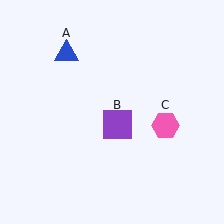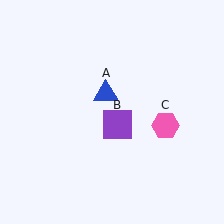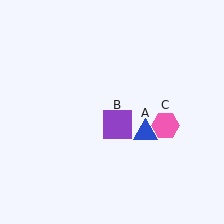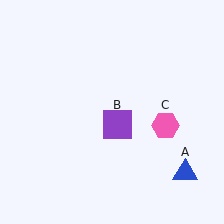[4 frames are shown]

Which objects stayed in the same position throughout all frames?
Purple square (object B) and pink hexagon (object C) remained stationary.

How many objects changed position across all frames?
1 object changed position: blue triangle (object A).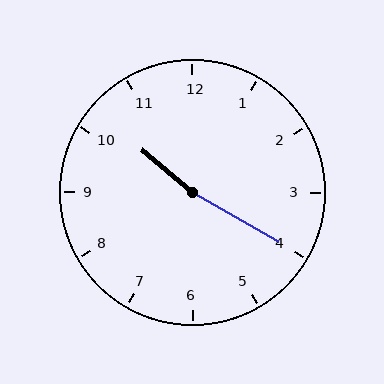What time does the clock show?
10:20.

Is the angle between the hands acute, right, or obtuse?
It is obtuse.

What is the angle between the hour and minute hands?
Approximately 170 degrees.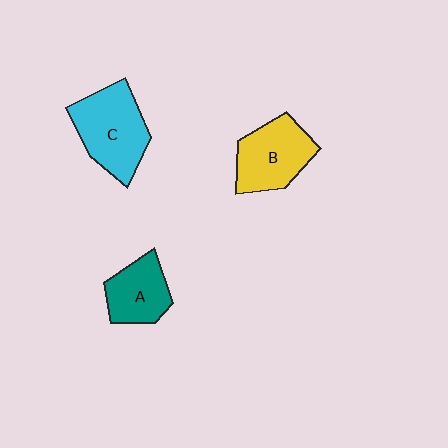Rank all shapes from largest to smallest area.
From largest to smallest: C (cyan), B (yellow), A (teal).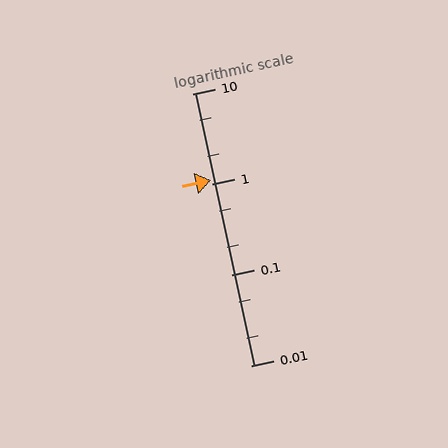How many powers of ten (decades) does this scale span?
The scale spans 3 decades, from 0.01 to 10.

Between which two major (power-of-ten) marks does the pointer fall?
The pointer is between 1 and 10.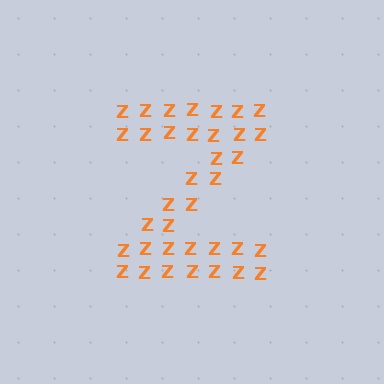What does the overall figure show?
The overall figure shows the letter Z.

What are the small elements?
The small elements are letter Z's.